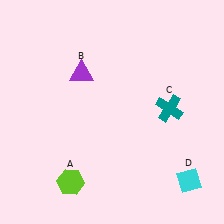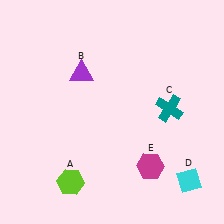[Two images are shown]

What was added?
A magenta hexagon (E) was added in Image 2.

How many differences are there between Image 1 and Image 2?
There is 1 difference between the two images.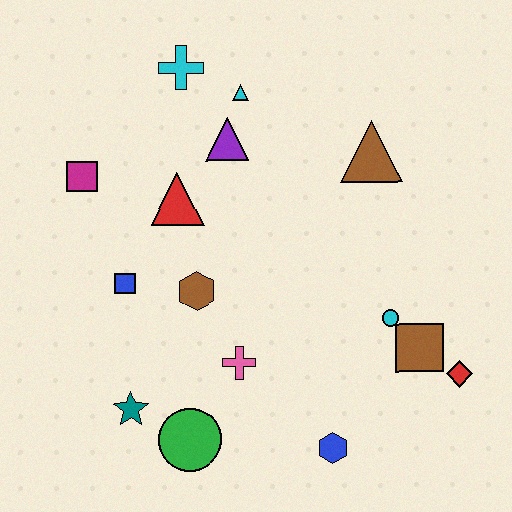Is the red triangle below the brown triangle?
Yes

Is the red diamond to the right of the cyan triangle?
Yes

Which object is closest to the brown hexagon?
The blue square is closest to the brown hexagon.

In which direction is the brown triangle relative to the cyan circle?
The brown triangle is above the cyan circle.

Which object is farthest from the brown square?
The magenta square is farthest from the brown square.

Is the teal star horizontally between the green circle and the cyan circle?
No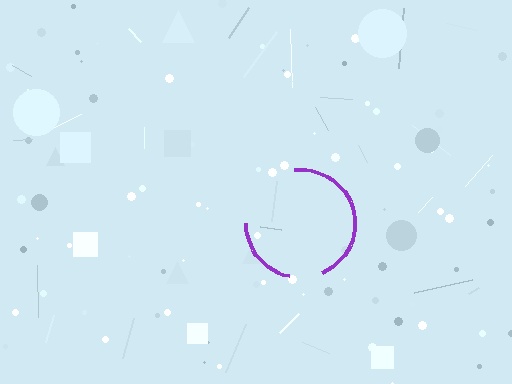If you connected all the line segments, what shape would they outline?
They would outline a circle.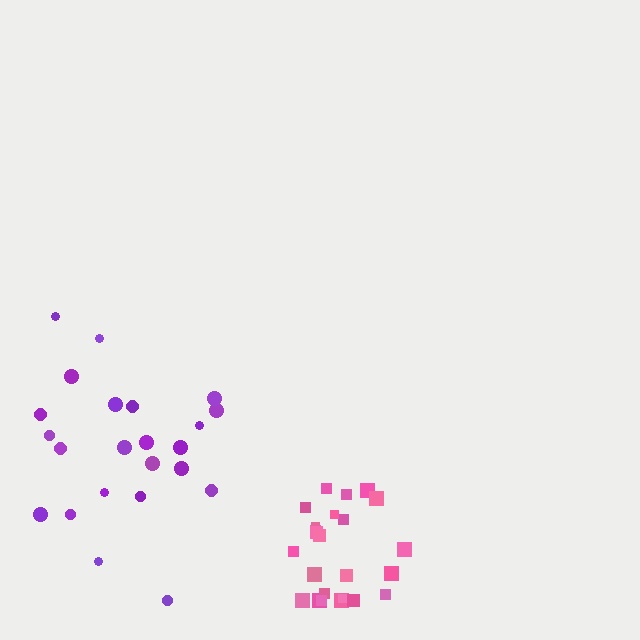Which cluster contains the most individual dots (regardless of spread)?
Pink (24).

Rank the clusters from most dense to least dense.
pink, purple.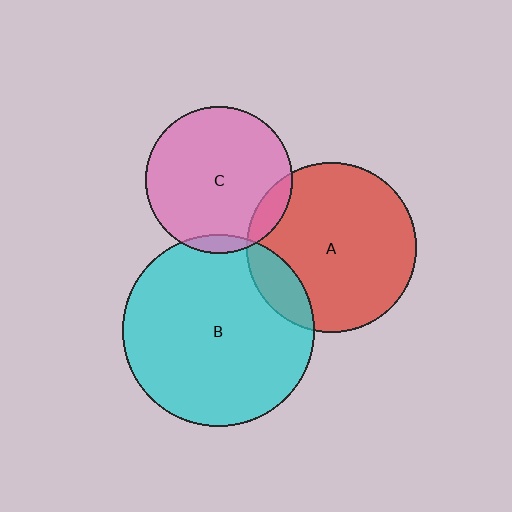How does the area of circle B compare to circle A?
Approximately 1.3 times.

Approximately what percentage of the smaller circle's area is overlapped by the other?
Approximately 5%.